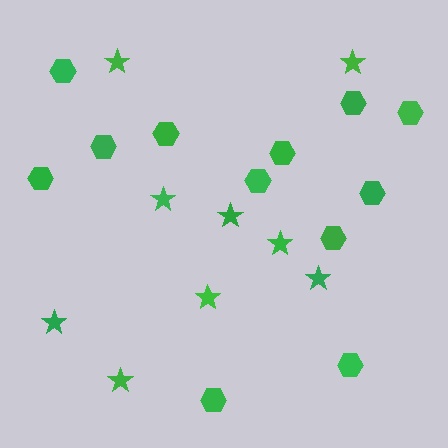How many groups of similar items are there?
There are 2 groups: one group of stars (9) and one group of hexagons (12).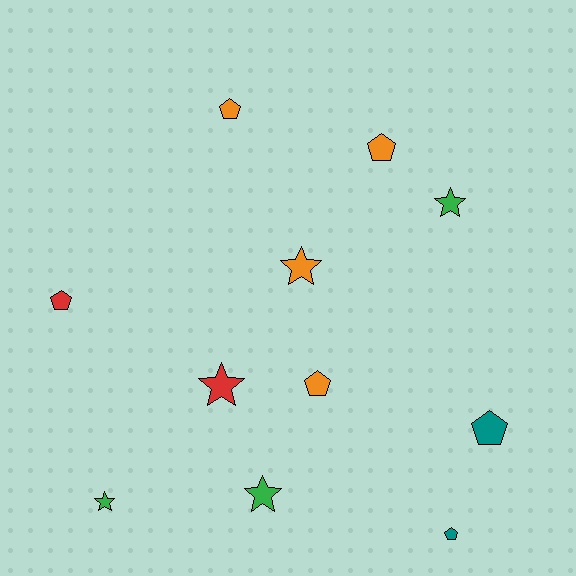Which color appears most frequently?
Orange, with 4 objects.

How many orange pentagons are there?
There are 3 orange pentagons.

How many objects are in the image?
There are 11 objects.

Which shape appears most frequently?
Pentagon, with 6 objects.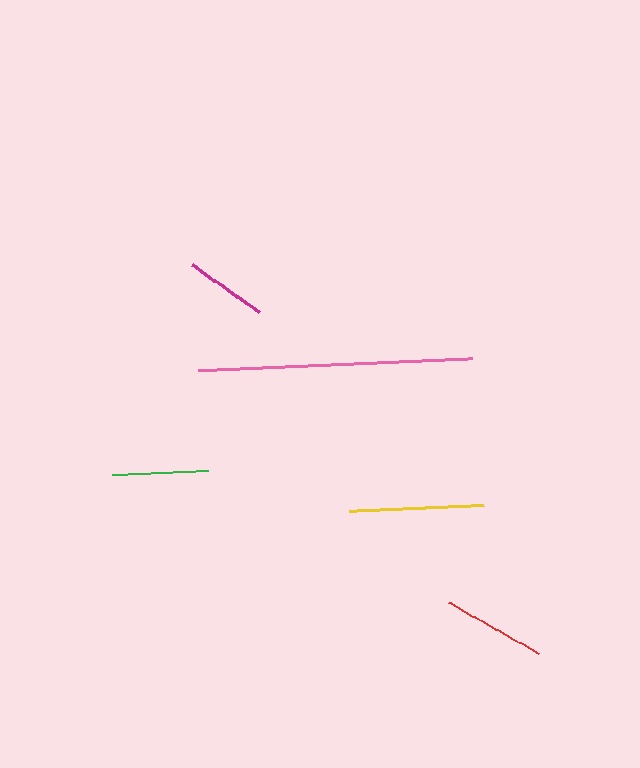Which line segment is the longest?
The pink line is the longest at approximately 274 pixels.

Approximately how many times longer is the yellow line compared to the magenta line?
The yellow line is approximately 1.6 times the length of the magenta line.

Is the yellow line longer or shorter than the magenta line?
The yellow line is longer than the magenta line.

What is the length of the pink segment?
The pink segment is approximately 274 pixels long.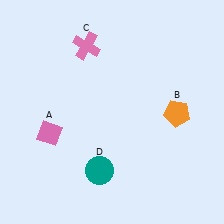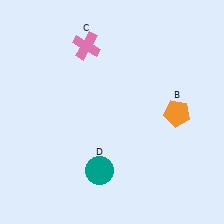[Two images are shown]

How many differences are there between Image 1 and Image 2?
There is 1 difference between the two images.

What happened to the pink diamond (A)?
The pink diamond (A) was removed in Image 2. It was in the bottom-left area of Image 1.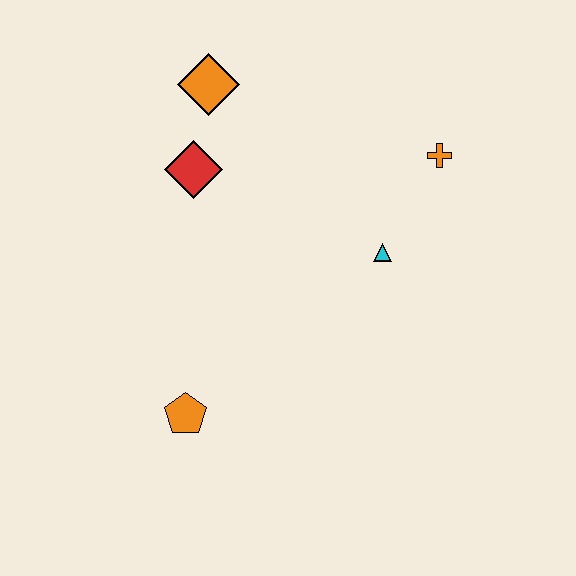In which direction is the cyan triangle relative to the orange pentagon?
The cyan triangle is to the right of the orange pentagon.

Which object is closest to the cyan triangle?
The orange cross is closest to the cyan triangle.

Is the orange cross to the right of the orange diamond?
Yes